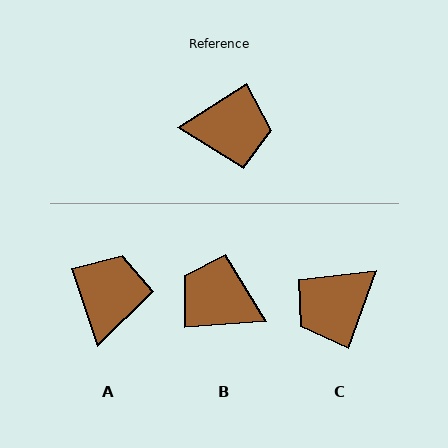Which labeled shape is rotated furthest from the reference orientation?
B, about 153 degrees away.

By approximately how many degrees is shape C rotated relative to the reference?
Approximately 142 degrees clockwise.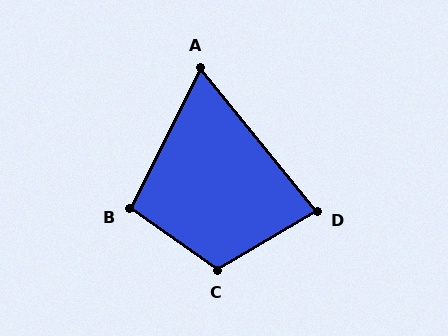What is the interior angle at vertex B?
Approximately 98 degrees (obtuse).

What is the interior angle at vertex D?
Approximately 82 degrees (acute).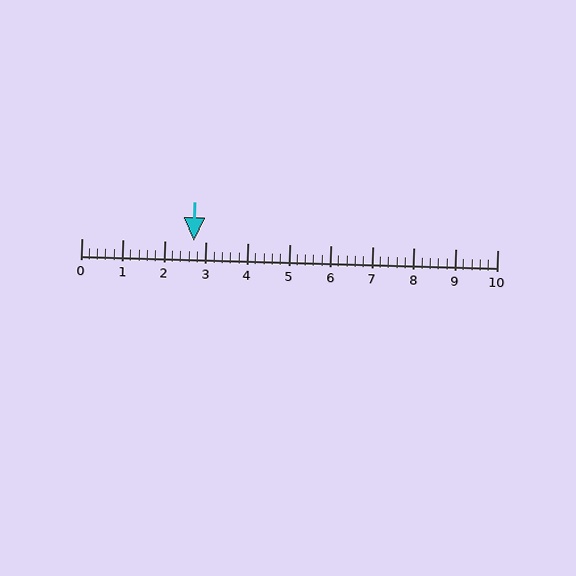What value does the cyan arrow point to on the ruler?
The cyan arrow points to approximately 2.7.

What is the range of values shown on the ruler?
The ruler shows values from 0 to 10.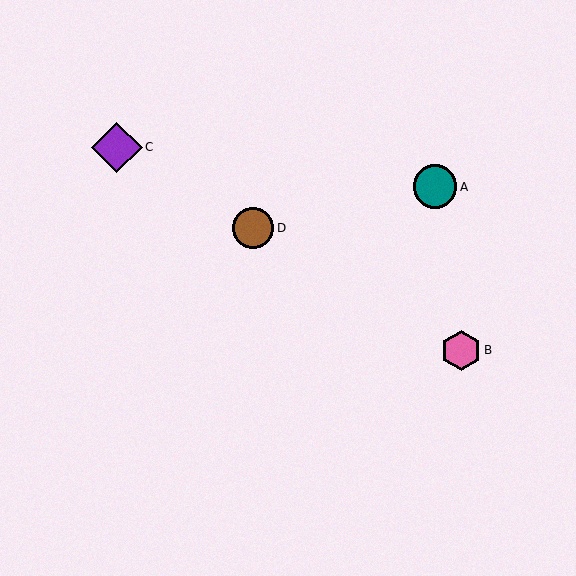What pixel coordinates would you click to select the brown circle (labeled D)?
Click at (253, 228) to select the brown circle D.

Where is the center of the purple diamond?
The center of the purple diamond is at (117, 148).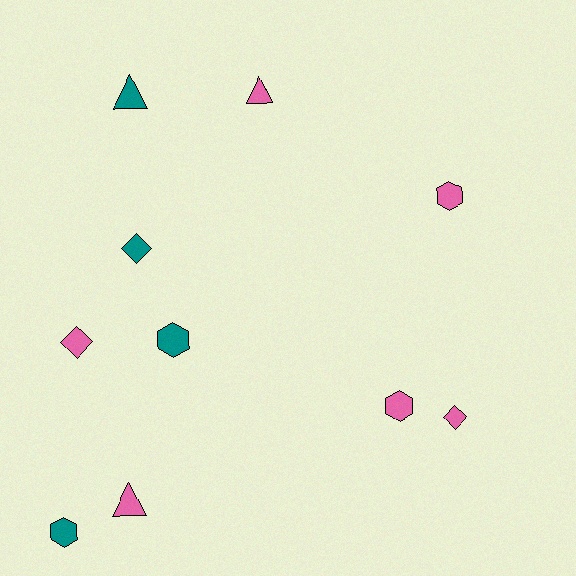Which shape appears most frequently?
Hexagon, with 4 objects.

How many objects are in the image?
There are 10 objects.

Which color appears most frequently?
Pink, with 6 objects.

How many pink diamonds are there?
There are 2 pink diamonds.